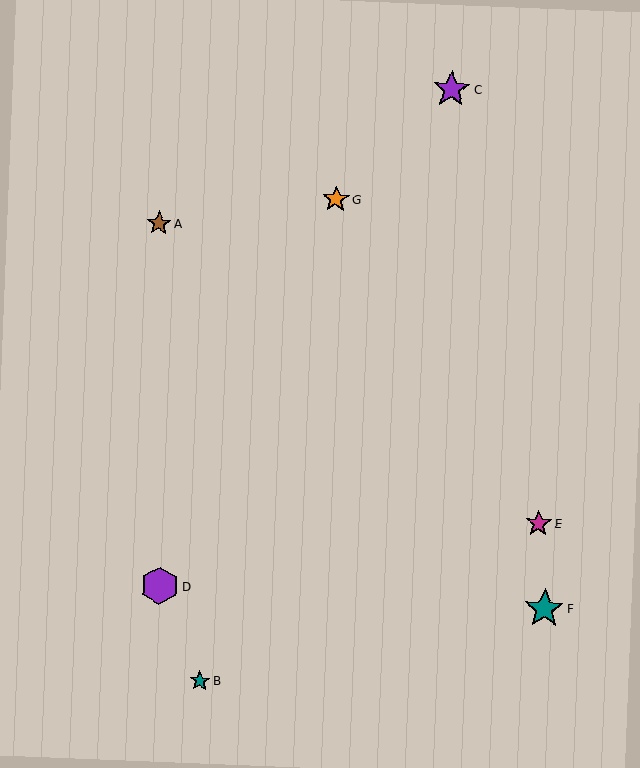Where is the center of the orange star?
The center of the orange star is at (336, 199).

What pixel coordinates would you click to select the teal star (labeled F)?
Click at (544, 608) to select the teal star F.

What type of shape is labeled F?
Shape F is a teal star.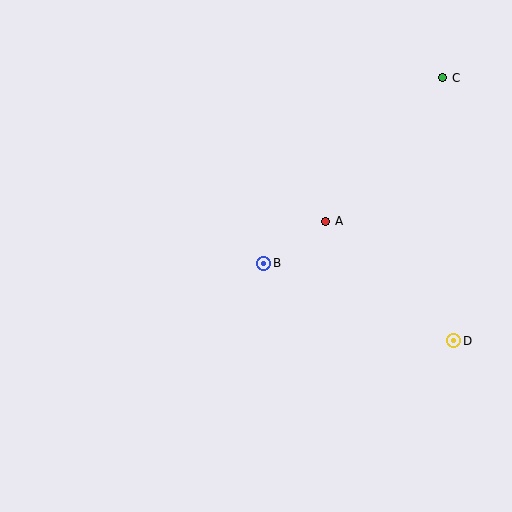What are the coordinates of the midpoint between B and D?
The midpoint between B and D is at (359, 302).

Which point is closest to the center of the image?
Point B at (264, 263) is closest to the center.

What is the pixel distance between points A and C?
The distance between A and C is 185 pixels.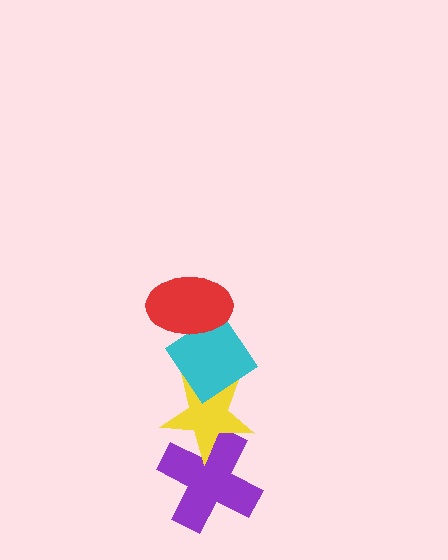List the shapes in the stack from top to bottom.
From top to bottom: the red ellipse, the cyan diamond, the yellow star, the purple cross.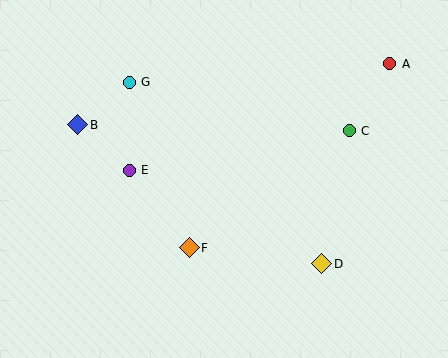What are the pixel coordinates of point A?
Point A is at (390, 64).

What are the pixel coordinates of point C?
Point C is at (349, 131).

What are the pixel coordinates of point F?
Point F is at (189, 248).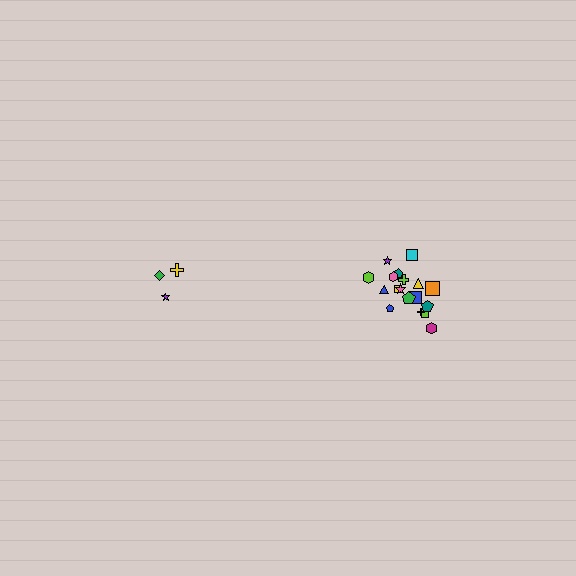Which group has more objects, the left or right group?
The right group.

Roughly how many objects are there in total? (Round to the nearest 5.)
Roughly 20 objects in total.